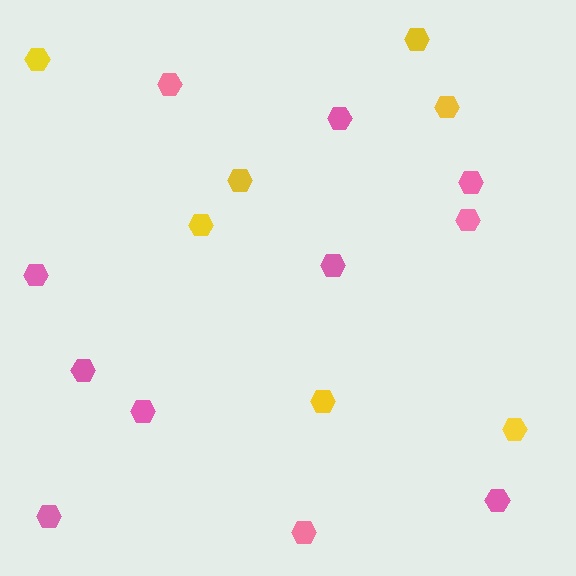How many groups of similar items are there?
There are 2 groups: one group of pink hexagons (11) and one group of yellow hexagons (7).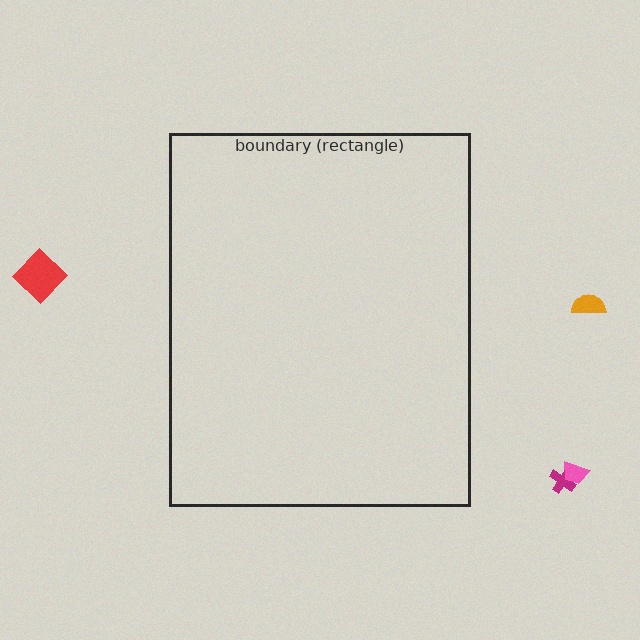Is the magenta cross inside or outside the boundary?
Outside.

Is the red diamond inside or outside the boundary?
Outside.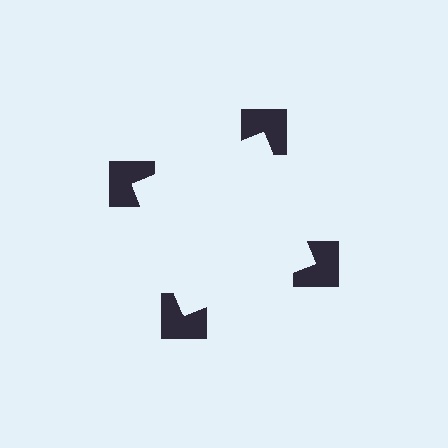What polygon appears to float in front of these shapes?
An illusory square — its edges are inferred from the aligned wedge cuts in the notched squares, not physically drawn.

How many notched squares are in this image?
There are 4 — one at each vertex of the illusory square.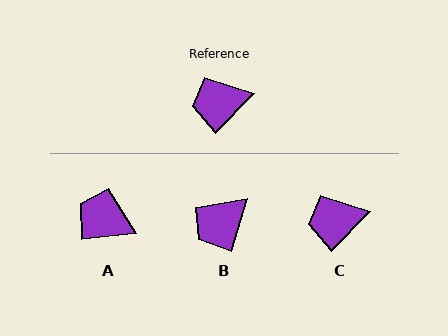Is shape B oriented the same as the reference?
No, it is off by about 28 degrees.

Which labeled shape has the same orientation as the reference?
C.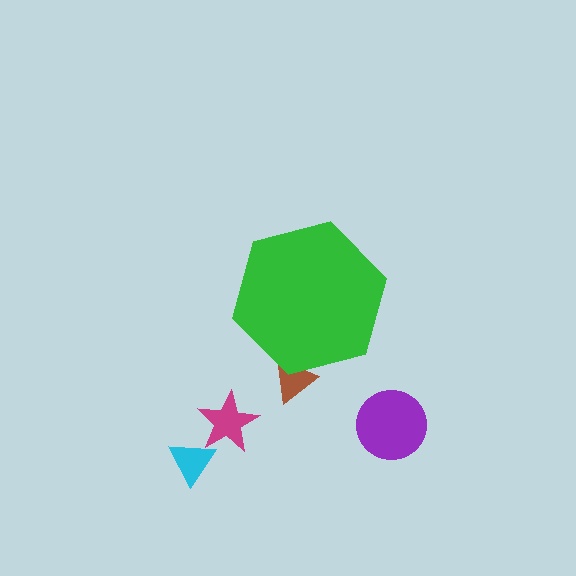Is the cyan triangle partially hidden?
No, the cyan triangle is fully visible.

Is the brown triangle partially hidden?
Yes, the brown triangle is partially hidden behind the green hexagon.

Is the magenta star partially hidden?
No, the magenta star is fully visible.